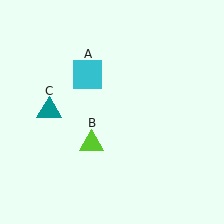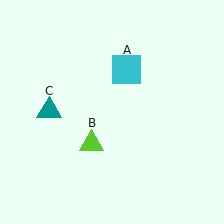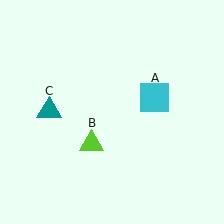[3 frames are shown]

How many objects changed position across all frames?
1 object changed position: cyan square (object A).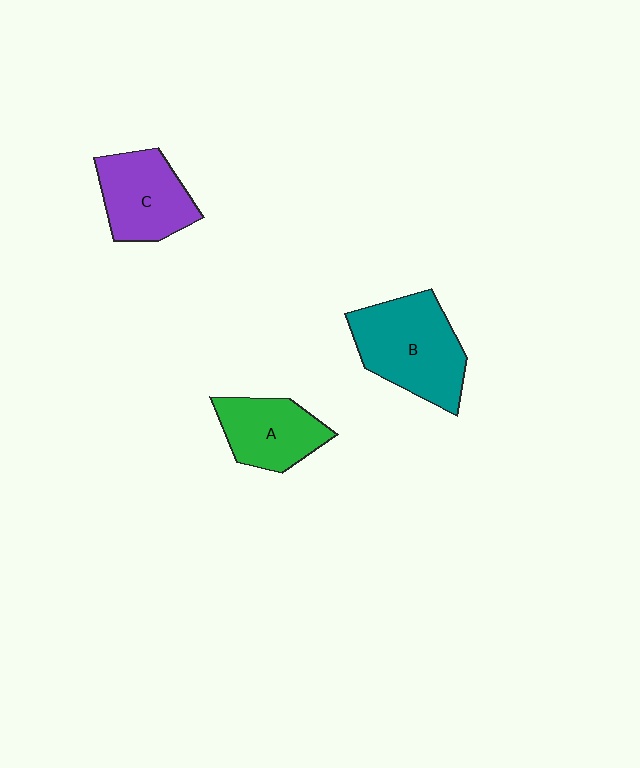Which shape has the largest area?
Shape B (teal).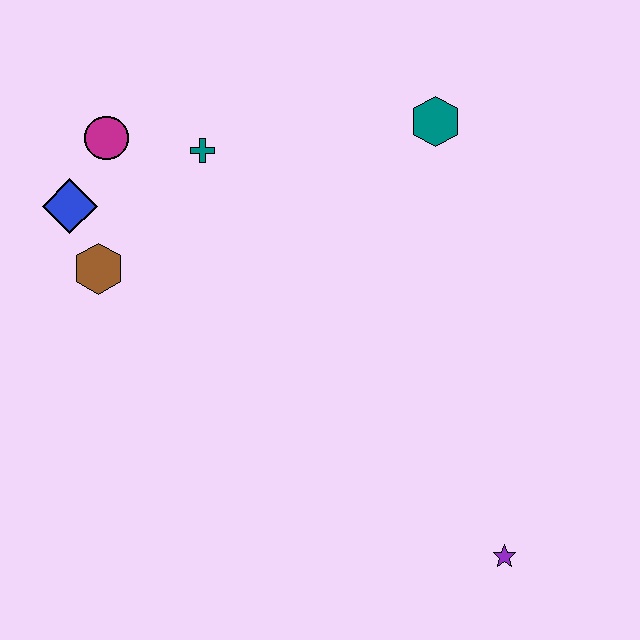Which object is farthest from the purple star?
The magenta circle is farthest from the purple star.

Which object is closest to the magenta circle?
The blue diamond is closest to the magenta circle.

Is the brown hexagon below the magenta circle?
Yes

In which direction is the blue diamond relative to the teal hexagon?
The blue diamond is to the left of the teal hexagon.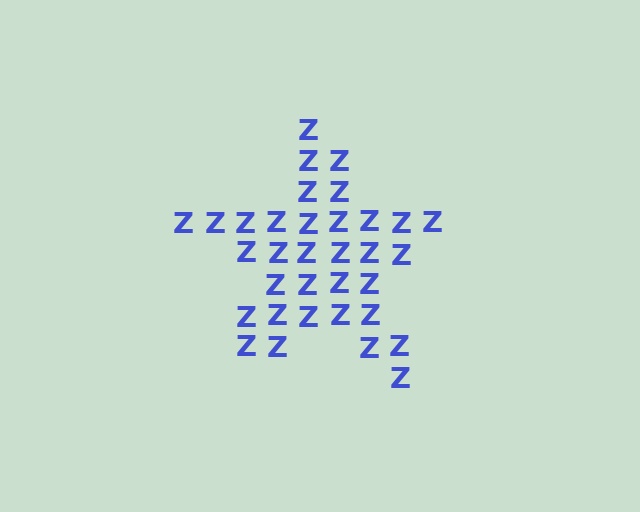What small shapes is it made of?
It is made of small letter Z's.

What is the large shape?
The large shape is a star.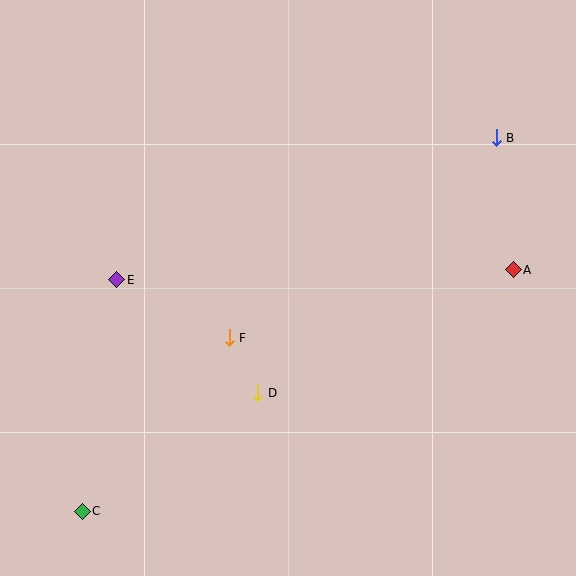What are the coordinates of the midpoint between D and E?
The midpoint between D and E is at (187, 336).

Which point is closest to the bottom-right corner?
Point A is closest to the bottom-right corner.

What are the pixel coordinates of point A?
Point A is at (513, 270).